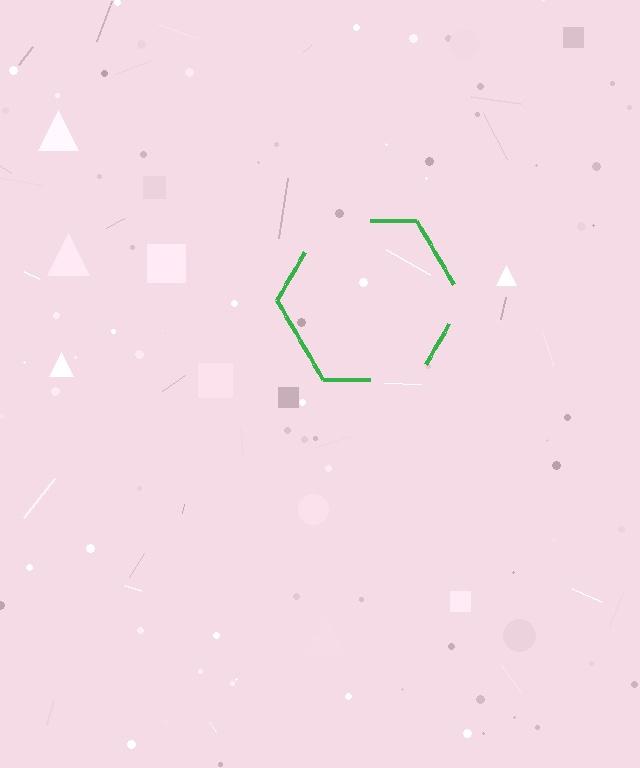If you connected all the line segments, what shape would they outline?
They would outline a hexagon.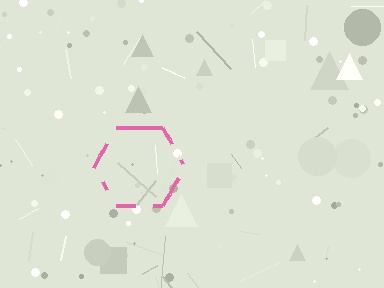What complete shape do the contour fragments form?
The contour fragments form a hexagon.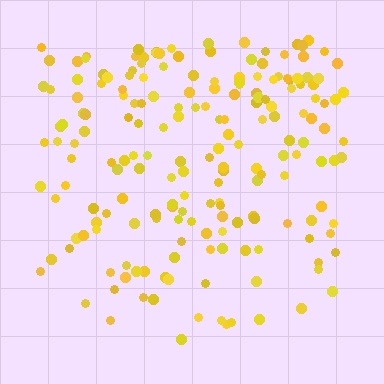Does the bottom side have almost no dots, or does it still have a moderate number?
Still a moderate number, just noticeably fewer than the top.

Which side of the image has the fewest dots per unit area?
The bottom.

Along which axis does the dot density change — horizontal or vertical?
Vertical.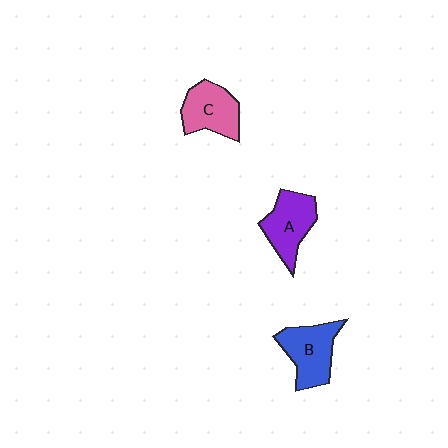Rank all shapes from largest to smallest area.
From largest to smallest: B (blue), A (purple), C (pink).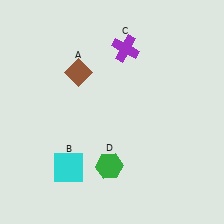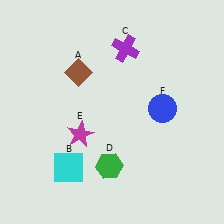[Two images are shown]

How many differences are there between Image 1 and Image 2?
There are 2 differences between the two images.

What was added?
A magenta star (E), a blue circle (F) were added in Image 2.